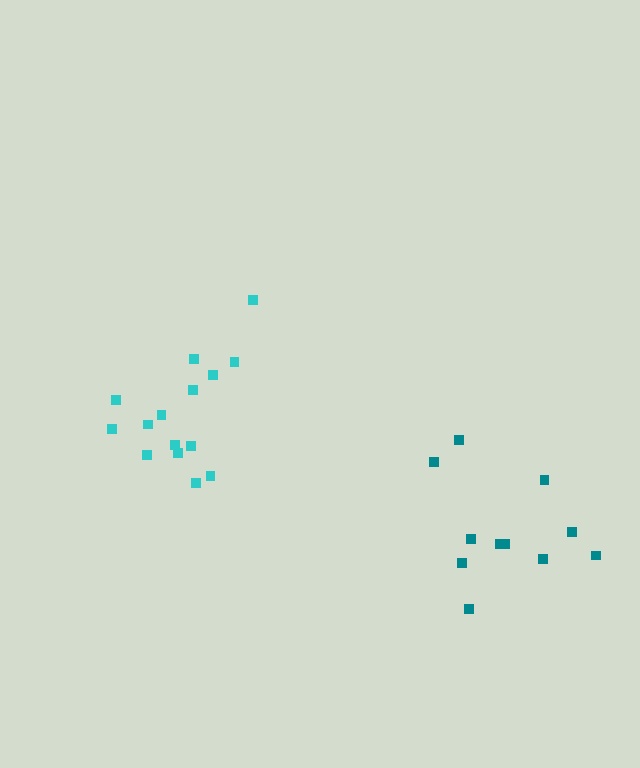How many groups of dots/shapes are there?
There are 2 groups.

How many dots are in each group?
Group 1: 11 dots, Group 2: 15 dots (26 total).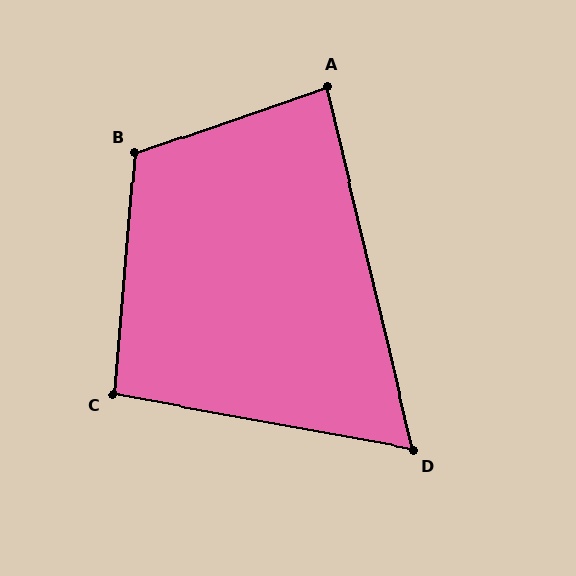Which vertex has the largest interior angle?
B, at approximately 114 degrees.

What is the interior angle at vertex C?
Approximately 95 degrees (obtuse).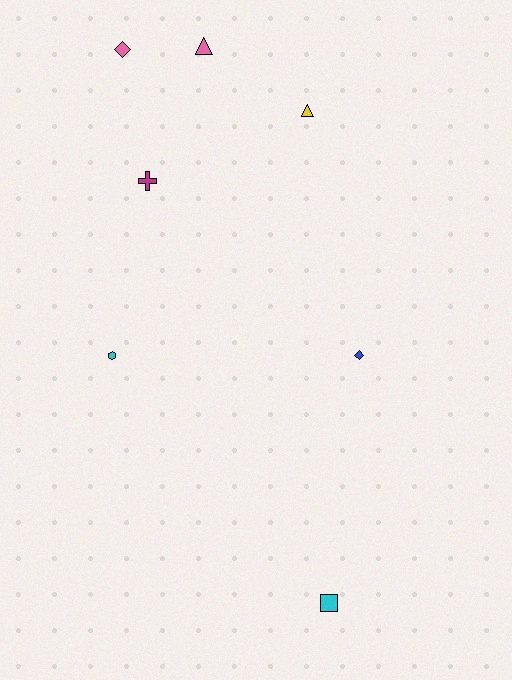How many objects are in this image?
There are 7 objects.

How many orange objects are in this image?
There are no orange objects.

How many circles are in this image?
There are no circles.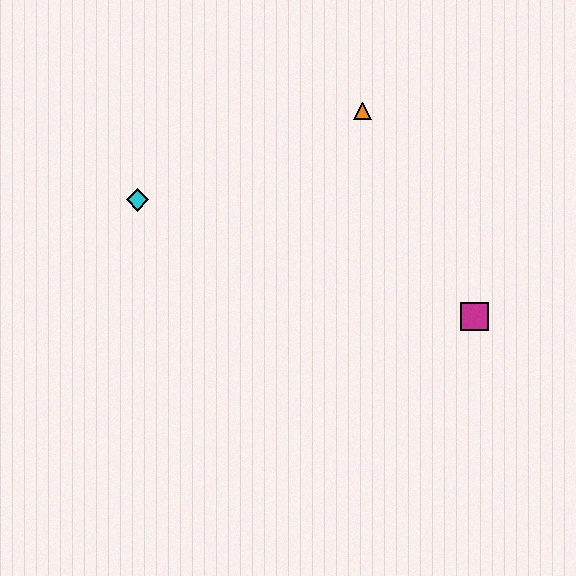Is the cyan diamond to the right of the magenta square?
No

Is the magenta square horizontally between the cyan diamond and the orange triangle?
No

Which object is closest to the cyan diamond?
The orange triangle is closest to the cyan diamond.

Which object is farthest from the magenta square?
The cyan diamond is farthest from the magenta square.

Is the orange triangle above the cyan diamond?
Yes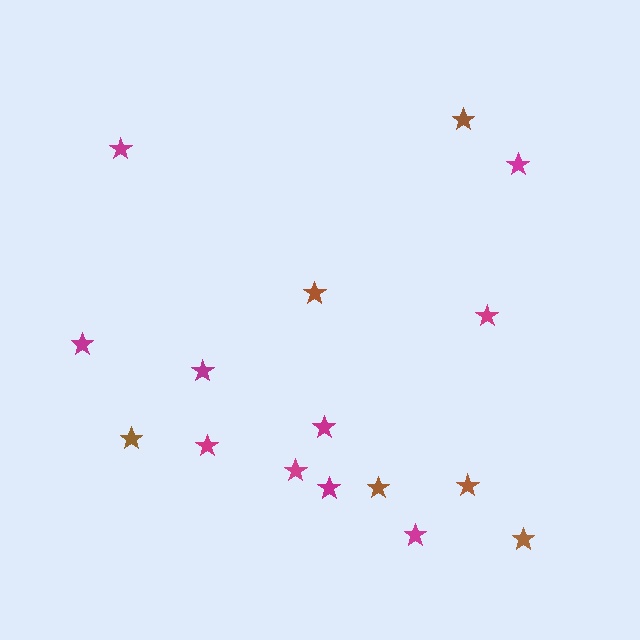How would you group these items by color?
There are 2 groups: one group of brown stars (6) and one group of magenta stars (10).